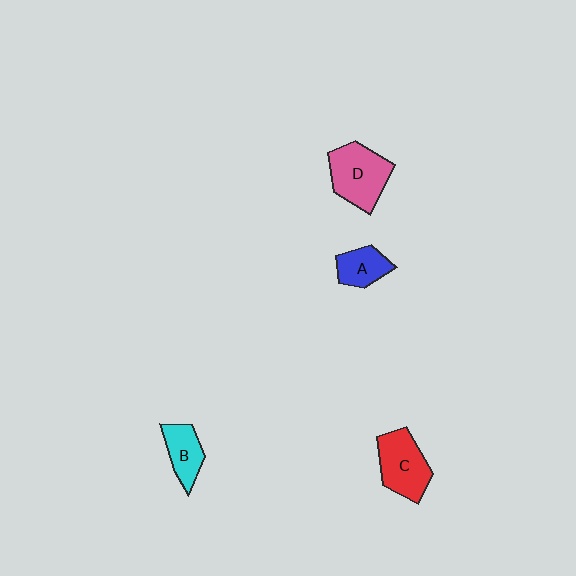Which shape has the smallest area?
Shape A (blue).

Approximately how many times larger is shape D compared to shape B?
Approximately 1.7 times.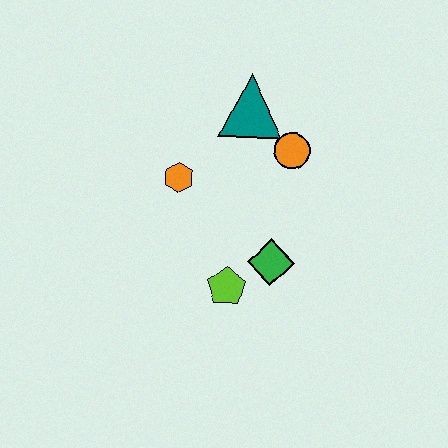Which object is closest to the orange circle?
The teal triangle is closest to the orange circle.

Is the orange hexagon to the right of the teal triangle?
No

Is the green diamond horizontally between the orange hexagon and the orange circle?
Yes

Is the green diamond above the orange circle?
No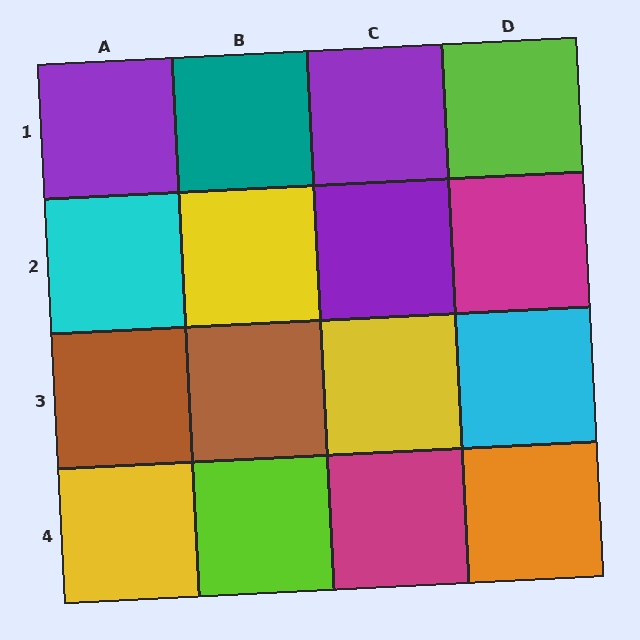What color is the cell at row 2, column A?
Cyan.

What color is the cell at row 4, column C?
Magenta.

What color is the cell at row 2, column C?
Purple.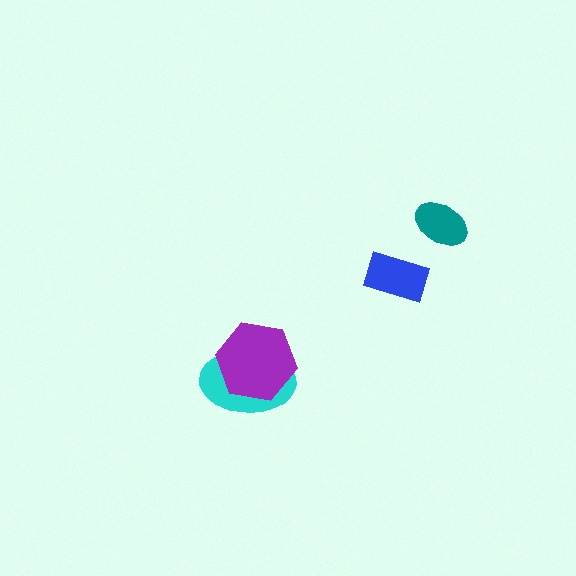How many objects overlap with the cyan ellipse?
1 object overlaps with the cyan ellipse.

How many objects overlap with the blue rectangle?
0 objects overlap with the blue rectangle.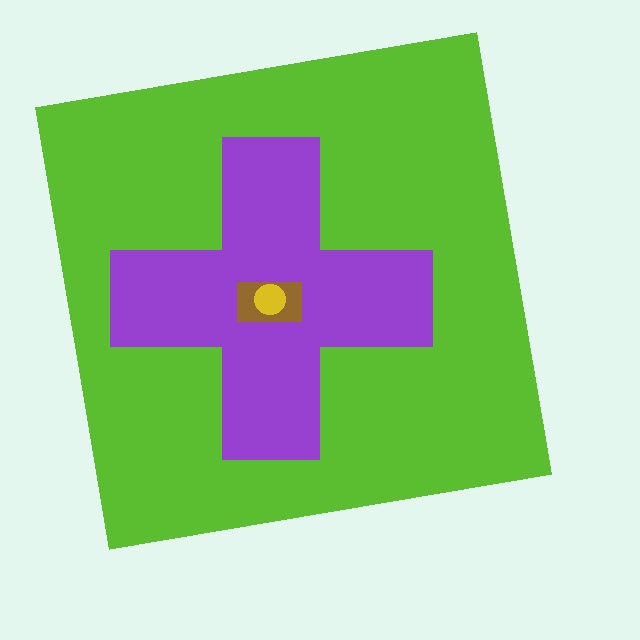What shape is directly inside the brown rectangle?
The yellow circle.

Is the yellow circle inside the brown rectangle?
Yes.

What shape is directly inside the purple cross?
The brown rectangle.